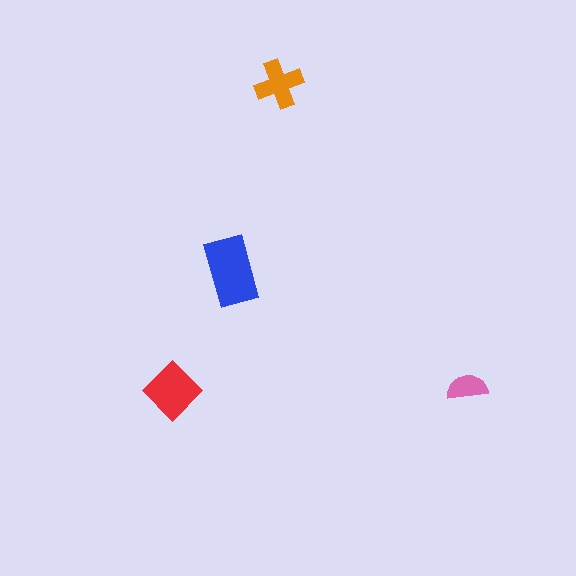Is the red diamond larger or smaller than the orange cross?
Larger.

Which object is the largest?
The blue rectangle.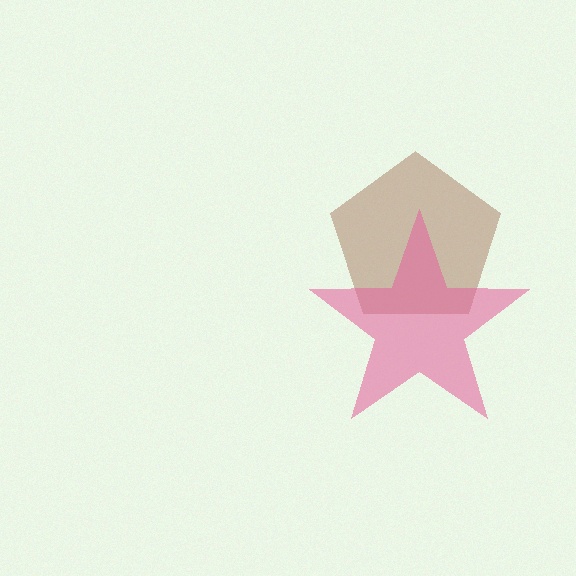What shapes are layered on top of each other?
The layered shapes are: a brown pentagon, a pink star.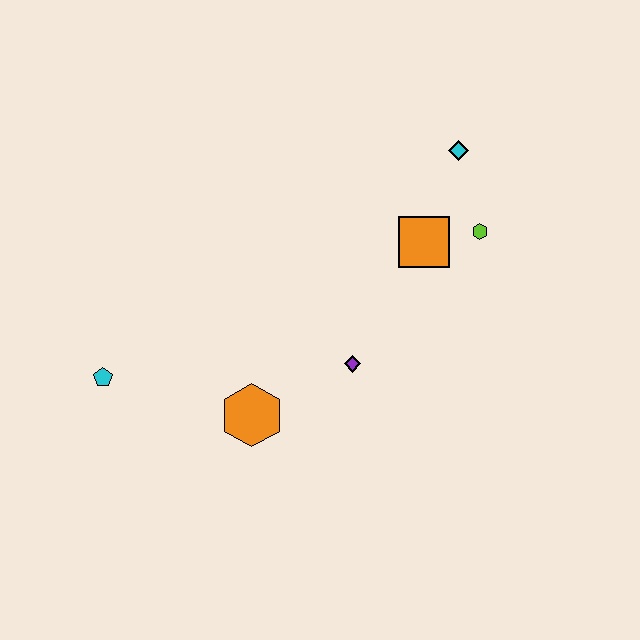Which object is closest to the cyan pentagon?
The orange hexagon is closest to the cyan pentagon.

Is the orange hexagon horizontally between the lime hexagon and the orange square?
No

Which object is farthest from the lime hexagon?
The cyan pentagon is farthest from the lime hexagon.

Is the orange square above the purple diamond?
Yes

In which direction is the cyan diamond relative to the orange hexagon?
The cyan diamond is above the orange hexagon.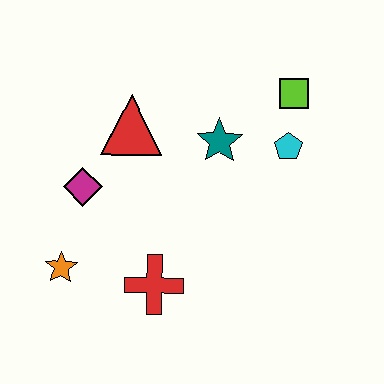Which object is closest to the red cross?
The orange star is closest to the red cross.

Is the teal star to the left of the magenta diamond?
No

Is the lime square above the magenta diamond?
Yes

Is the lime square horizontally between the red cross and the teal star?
No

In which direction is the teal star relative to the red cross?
The teal star is above the red cross.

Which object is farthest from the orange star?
The lime square is farthest from the orange star.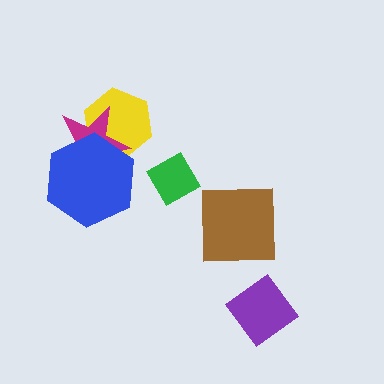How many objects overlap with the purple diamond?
0 objects overlap with the purple diamond.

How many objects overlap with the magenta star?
2 objects overlap with the magenta star.